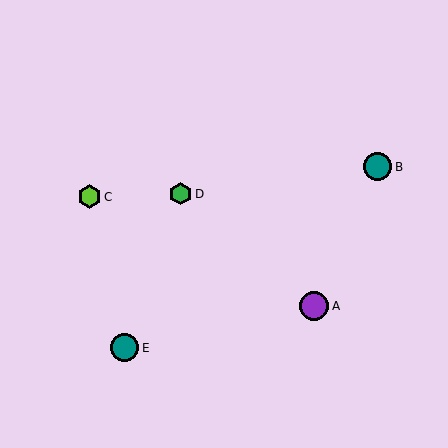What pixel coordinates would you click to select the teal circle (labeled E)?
Click at (125, 348) to select the teal circle E.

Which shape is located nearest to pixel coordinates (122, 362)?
The teal circle (labeled E) at (125, 348) is nearest to that location.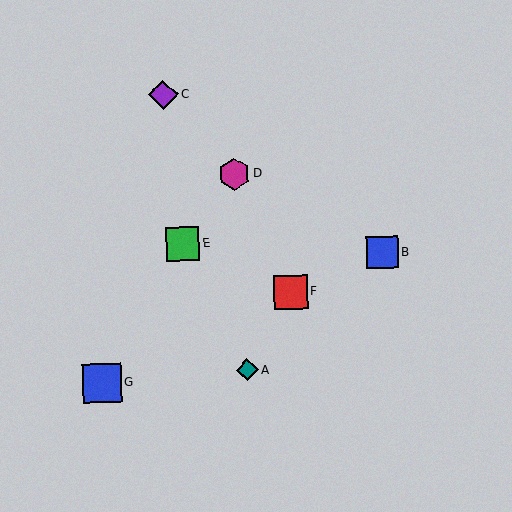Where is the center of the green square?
The center of the green square is at (183, 244).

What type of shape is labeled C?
Shape C is a purple diamond.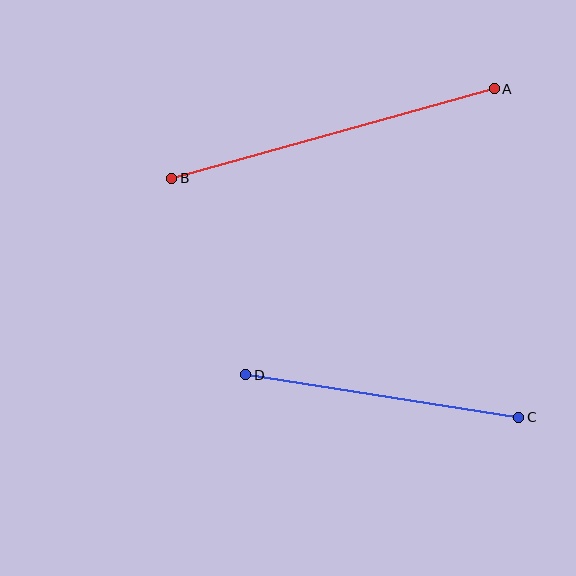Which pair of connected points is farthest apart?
Points A and B are farthest apart.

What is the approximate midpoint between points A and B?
The midpoint is at approximately (333, 134) pixels.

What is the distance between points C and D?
The distance is approximately 276 pixels.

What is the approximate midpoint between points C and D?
The midpoint is at approximately (382, 396) pixels.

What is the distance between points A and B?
The distance is approximately 335 pixels.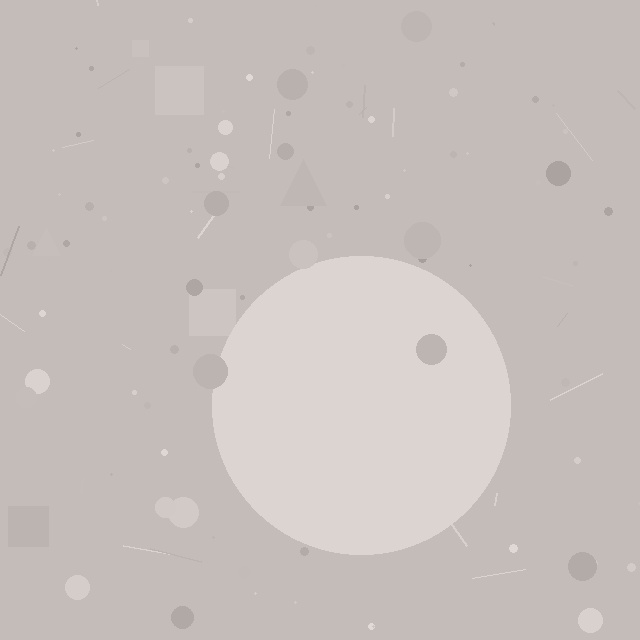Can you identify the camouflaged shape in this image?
The camouflaged shape is a circle.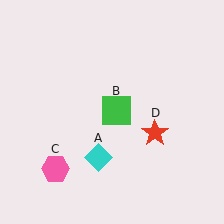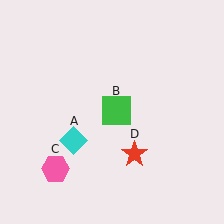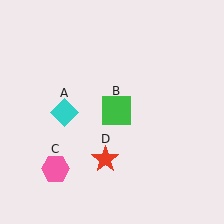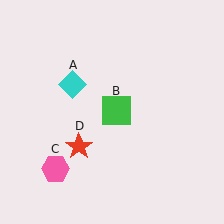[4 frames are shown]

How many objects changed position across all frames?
2 objects changed position: cyan diamond (object A), red star (object D).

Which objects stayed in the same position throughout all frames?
Green square (object B) and pink hexagon (object C) remained stationary.